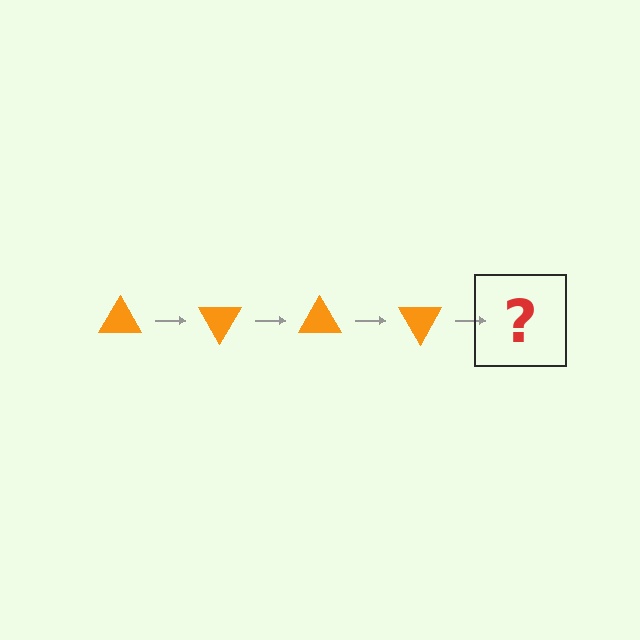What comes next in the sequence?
The next element should be an orange triangle rotated 240 degrees.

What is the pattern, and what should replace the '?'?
The pattern is that the triangle rotates 60 degrees each step. The '?' should be an orange triangle rotated 240 degrees.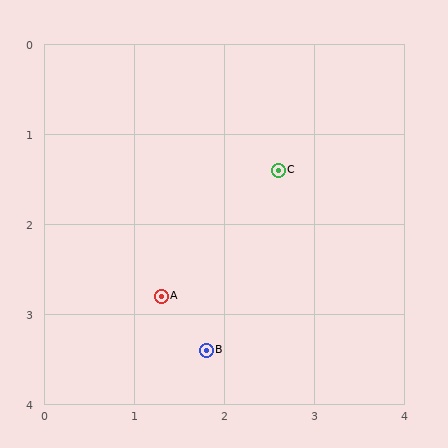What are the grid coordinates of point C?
Point C is at approximately (2.6, 1.4).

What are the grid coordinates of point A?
Point A is at approximately (1.3, 2.8).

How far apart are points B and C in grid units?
Points B and C are about 2.2 grid units apart.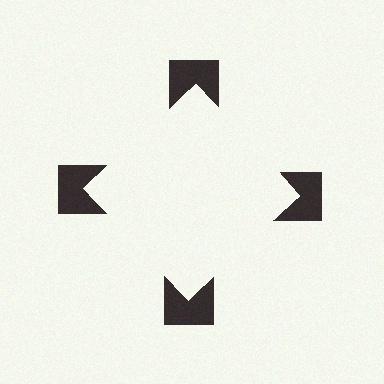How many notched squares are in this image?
There are 4 — one at each vertex of the illusory square.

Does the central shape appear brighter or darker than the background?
It typically appears slightly brighter than the background, even though no actual brightness change is drawn.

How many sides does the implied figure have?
4 sides.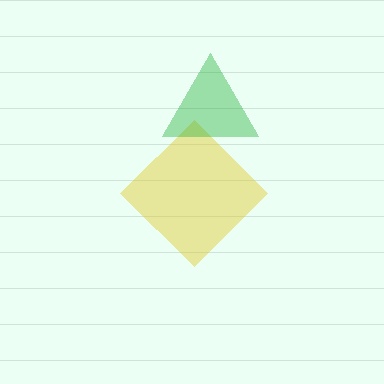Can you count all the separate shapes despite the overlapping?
Yes, there are 2 separate shapes.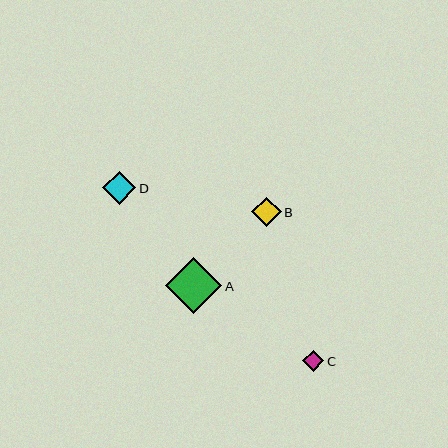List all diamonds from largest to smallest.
From largest to smallest: A, D, B, C.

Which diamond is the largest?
Diamond A is the largest with a size of approximately 57 pixels.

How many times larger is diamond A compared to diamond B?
Diamond A is approximately 1.9 times the size of diamond B.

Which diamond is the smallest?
Diamond C is the smallest with a size of approximately 21 pixels.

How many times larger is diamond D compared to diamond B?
Diamond D is approximately 1.1 times the size of diamond B.